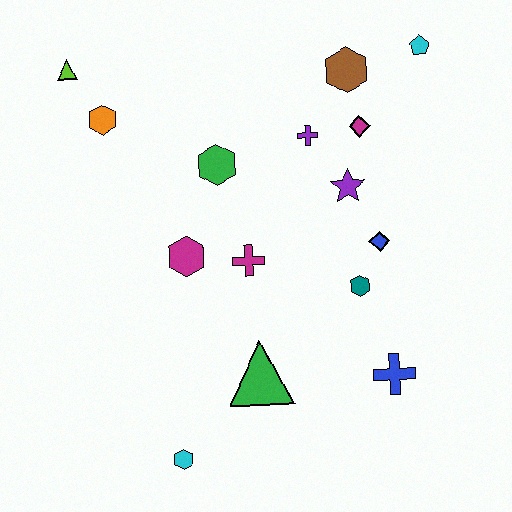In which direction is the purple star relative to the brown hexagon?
The purple star is below the brown hexagon.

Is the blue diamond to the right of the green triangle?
Yes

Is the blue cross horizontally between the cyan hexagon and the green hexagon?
No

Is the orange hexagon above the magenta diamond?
Yes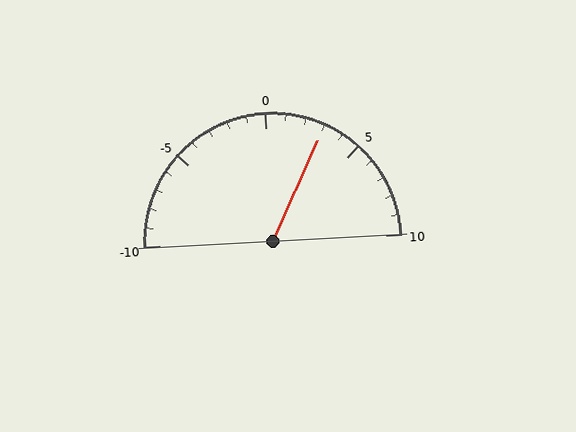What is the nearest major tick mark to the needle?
The nearest major tick mark is 5.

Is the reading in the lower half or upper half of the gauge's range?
The reading is in the upper half of the range (-10 to 10).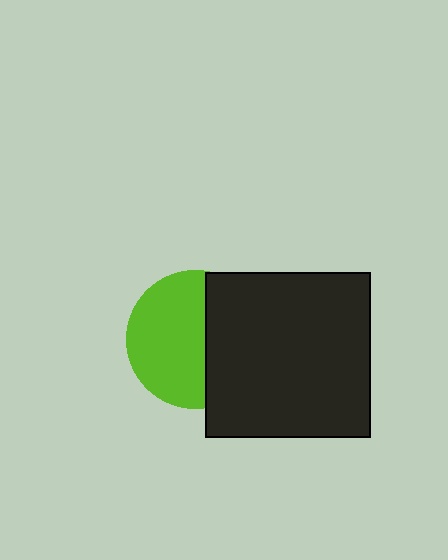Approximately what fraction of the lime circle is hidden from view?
Roughly 41% of the lime circle is hidden behind the black square.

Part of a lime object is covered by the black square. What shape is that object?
It is a circle.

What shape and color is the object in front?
The object in front is a black square.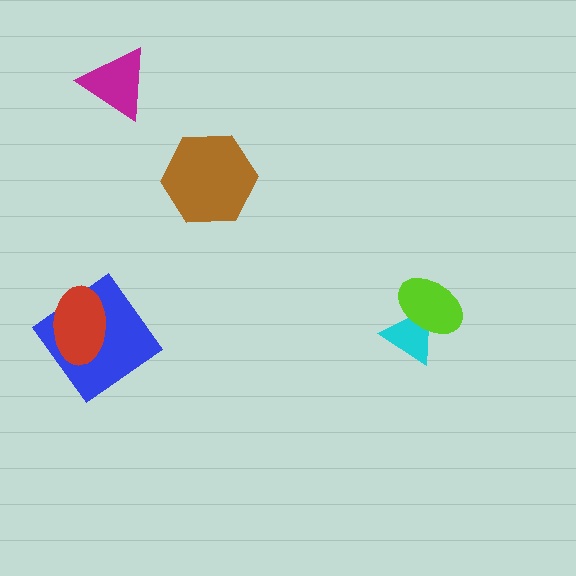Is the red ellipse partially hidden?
No, no other shape covers it.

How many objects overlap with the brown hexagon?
0 objects overlap with the brown hexagon.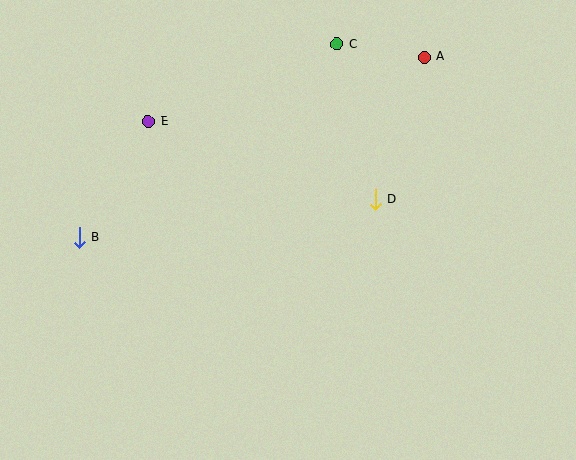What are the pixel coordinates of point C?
Point C is at (337, 44).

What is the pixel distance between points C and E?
The distance between C and E is 204 pixels.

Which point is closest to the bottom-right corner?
Point D is closest to the bottom-right corner.